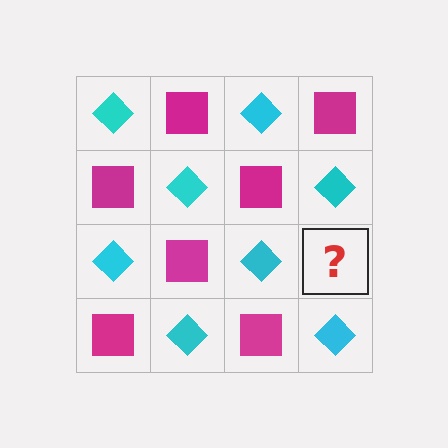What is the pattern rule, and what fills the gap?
The rule is that it alternates cyan diamond and magenta square in a checkerboard pattern. The gap should be filled with a magenta square.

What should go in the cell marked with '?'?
The missing cell should contain a magenta square.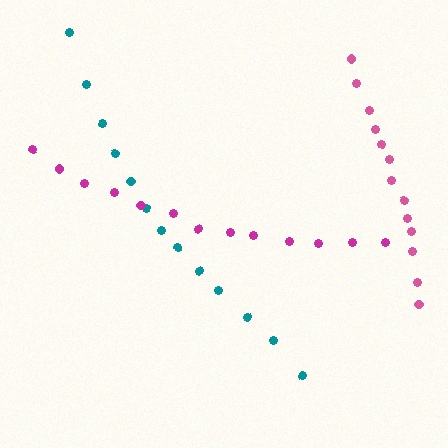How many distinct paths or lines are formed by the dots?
There are 3 distinct paths.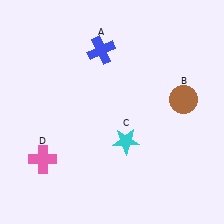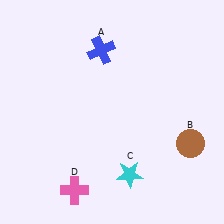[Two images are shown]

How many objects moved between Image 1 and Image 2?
3 objects moved between the two images.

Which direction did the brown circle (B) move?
The brown circle (B) moved down.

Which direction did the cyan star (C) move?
The cyan star (C) moved down.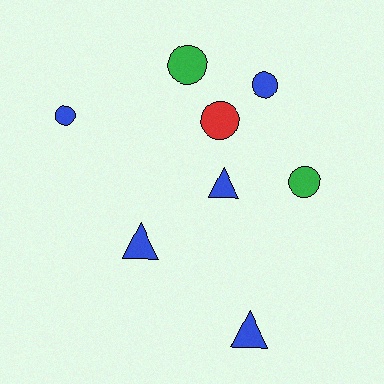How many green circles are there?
There are 2 green circles.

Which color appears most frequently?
Blue, with 5 objects.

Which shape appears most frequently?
Circle, with 5 objects.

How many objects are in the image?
There are 8 objects.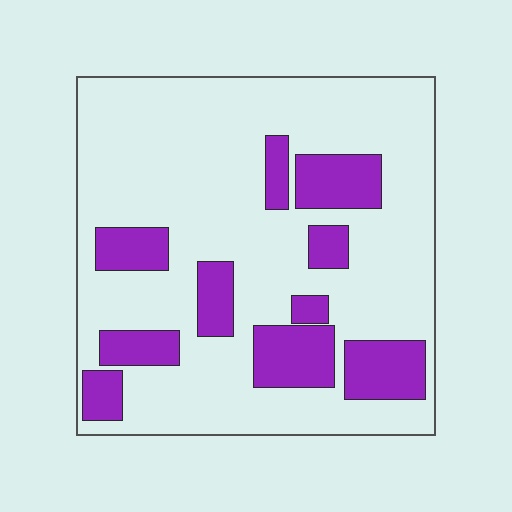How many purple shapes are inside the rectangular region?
10.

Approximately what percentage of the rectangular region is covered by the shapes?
Approximately 25%.